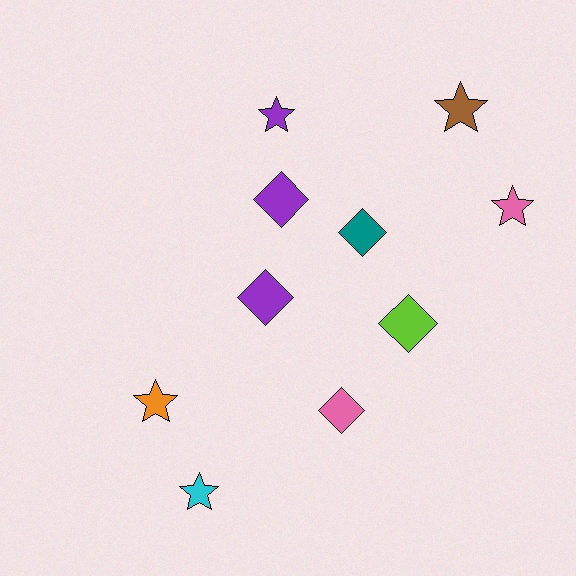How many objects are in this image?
There are 10 objects.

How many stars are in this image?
There are 5 stars.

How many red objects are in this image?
There are no red objects.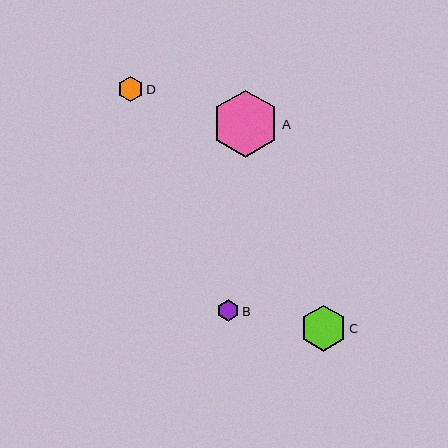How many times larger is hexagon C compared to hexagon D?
Hexagon C is approximately 1.8 times the size of hexagon D.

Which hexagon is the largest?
Hexagon A is the largest with a size of approximately 68 pixels.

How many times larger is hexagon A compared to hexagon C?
Hexagon A is approximately 1.5 times the size of hexagon C.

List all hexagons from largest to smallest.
From largest to smallest: A, C, D, B.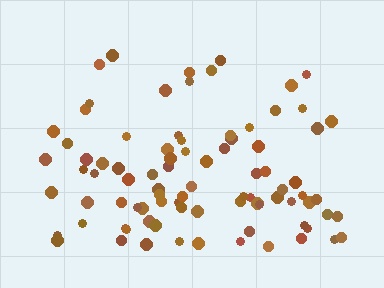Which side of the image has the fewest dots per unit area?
The top.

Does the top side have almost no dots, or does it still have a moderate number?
Still a moderate number, just noticeably fewer than the bottom.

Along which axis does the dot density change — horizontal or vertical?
Vertical.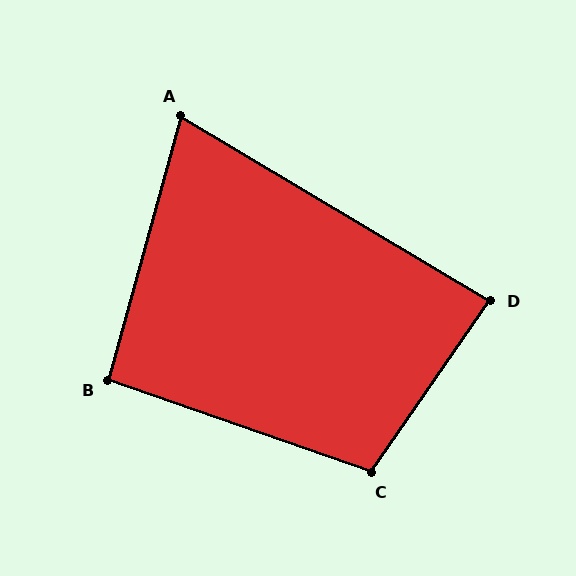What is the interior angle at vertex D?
Approximately 86 degrees (approximately right).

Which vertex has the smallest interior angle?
A, at approximately 75 degrees.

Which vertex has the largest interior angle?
C, at approximately 105 degrees.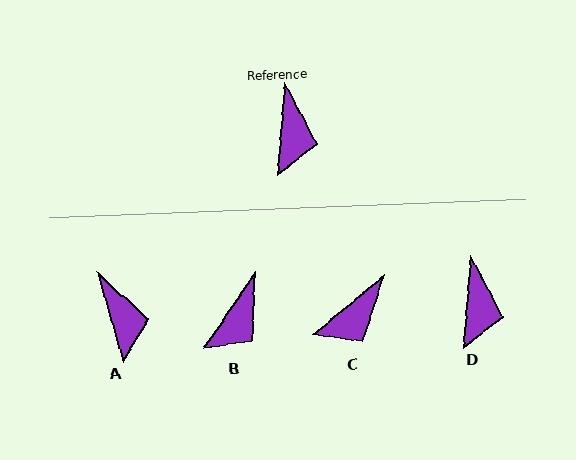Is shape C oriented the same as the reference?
No, it is off by about 46 degrees.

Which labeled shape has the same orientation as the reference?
D.